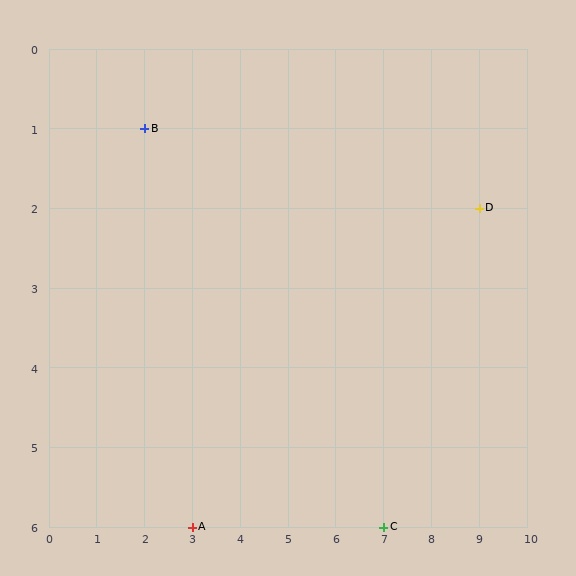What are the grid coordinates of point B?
Point B is at grid coordinates (2, 1).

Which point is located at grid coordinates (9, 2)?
Point D is at (9, 2).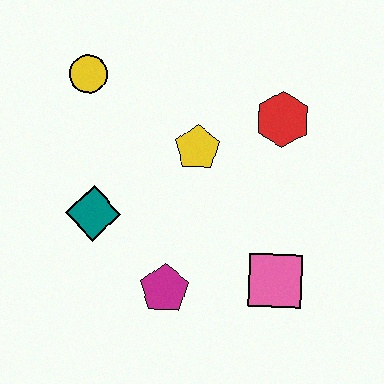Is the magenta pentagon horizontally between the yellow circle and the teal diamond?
No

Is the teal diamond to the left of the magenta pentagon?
Yes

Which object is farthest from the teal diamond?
The red hexagon is farthest from the teal diamond.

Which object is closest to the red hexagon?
The yellow pentagon is closest to the red hexagon.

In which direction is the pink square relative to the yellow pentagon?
The pink square is below the yellow pentagon.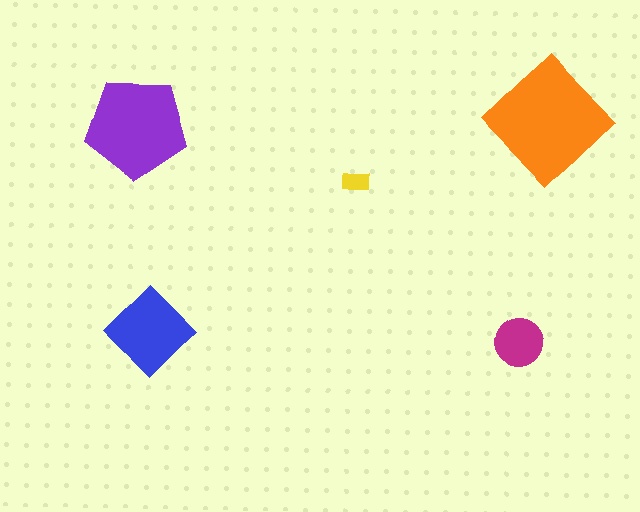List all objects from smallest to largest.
The yellow rectangle, the magenta circle, the blue diamond, the purple pentagon, the orange diamond.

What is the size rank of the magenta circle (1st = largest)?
4th.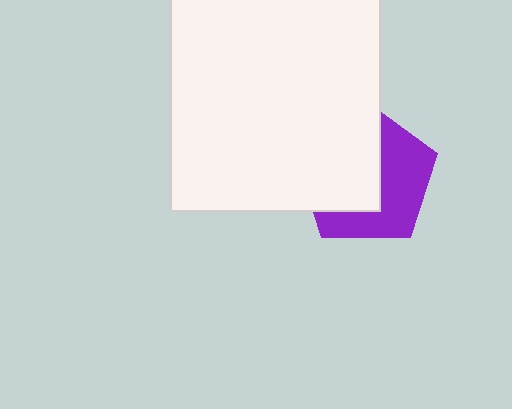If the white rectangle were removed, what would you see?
You would see the complete purple pentagon.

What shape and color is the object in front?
The object in front is a white rectangle.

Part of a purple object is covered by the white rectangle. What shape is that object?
It is a pentagon.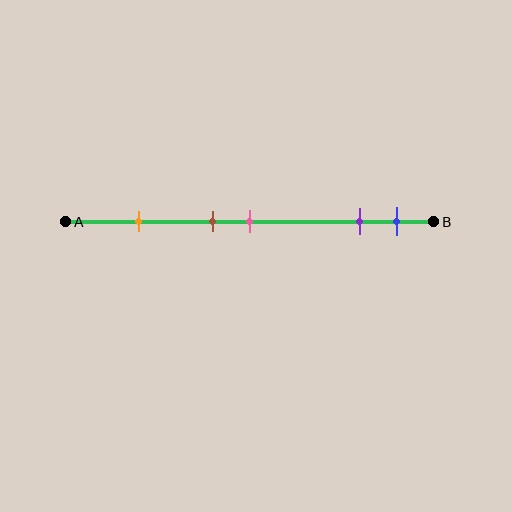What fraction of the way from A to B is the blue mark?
The blue mark is approximately 90% (0.9) of the way from A to B.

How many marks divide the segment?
There are 5 marks dividing the segment.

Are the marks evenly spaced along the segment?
No, the marks are not evenly spaced.